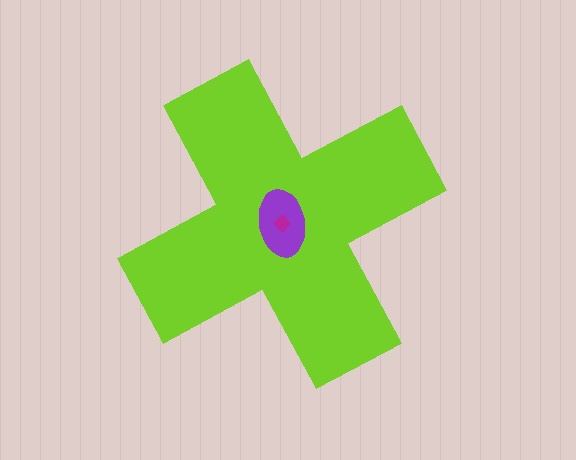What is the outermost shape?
The lime cross.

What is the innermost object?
The magenta diamond.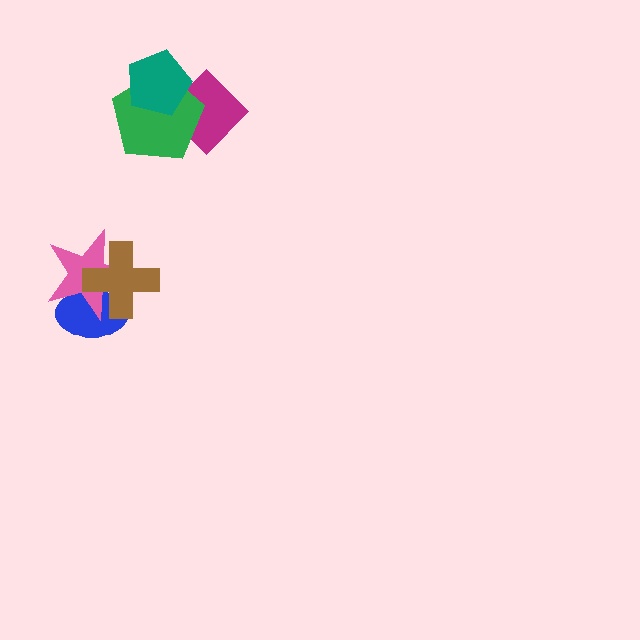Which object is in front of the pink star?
The brown cross is in front of the pink star.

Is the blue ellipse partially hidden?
Yes, it is partially covered by another shape.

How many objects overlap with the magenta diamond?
2 objects overlap with the magenta diamond.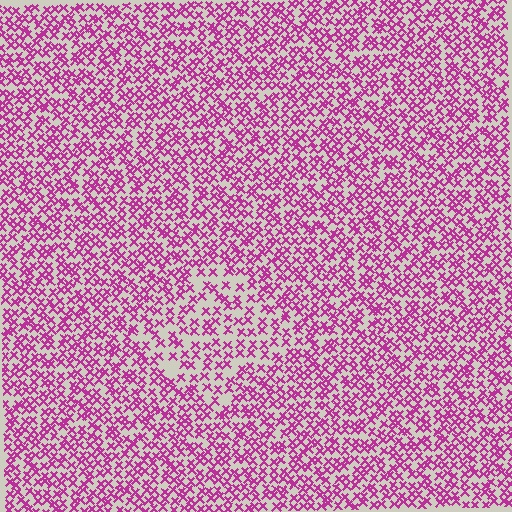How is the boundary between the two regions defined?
The boundary is defined by a change in element density (approximately 1.6x ratio). All elements are the same color, size, and shape.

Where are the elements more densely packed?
The elements are more densely packed outside the diamond boundary.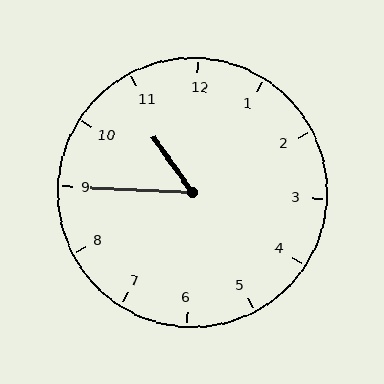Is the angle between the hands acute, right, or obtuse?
It is acute.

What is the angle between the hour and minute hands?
Approximately 52 degrees.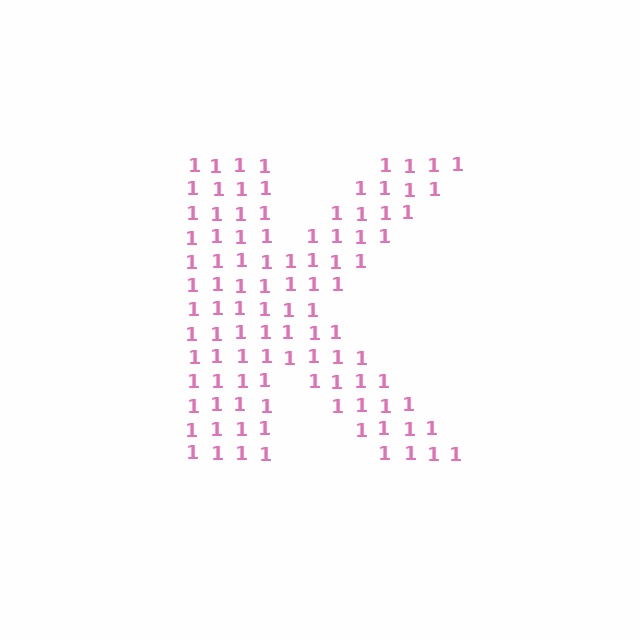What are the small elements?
The small elements are digit 1's.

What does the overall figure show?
The overall figure shows the letter K.